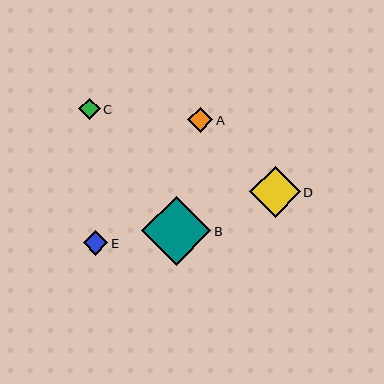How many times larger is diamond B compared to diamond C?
Diamond B is approximately 3.2 times the size of diamond C.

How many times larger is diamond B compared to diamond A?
Diamond B is approximately 2.7 times the size of diamond A.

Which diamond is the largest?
Diamond B is the largest with a size of approximately 69 pixels.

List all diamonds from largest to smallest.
From largest to smallest: B, D, A, E, C.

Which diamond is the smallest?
Diamond C is the smallest with a size of approximately 22 pixels.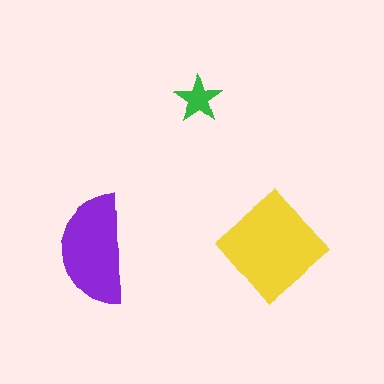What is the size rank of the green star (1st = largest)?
3rd.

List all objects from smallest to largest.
The green star, the purple semicircle, the yellow diamond.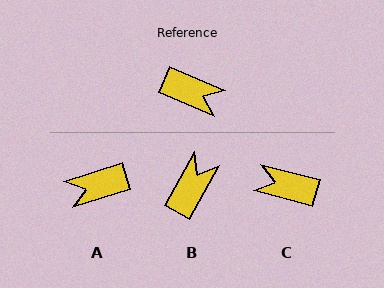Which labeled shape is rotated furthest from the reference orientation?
C, about 172 degrees away.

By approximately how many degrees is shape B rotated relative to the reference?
Approximately 84 degrees counter-clockwise.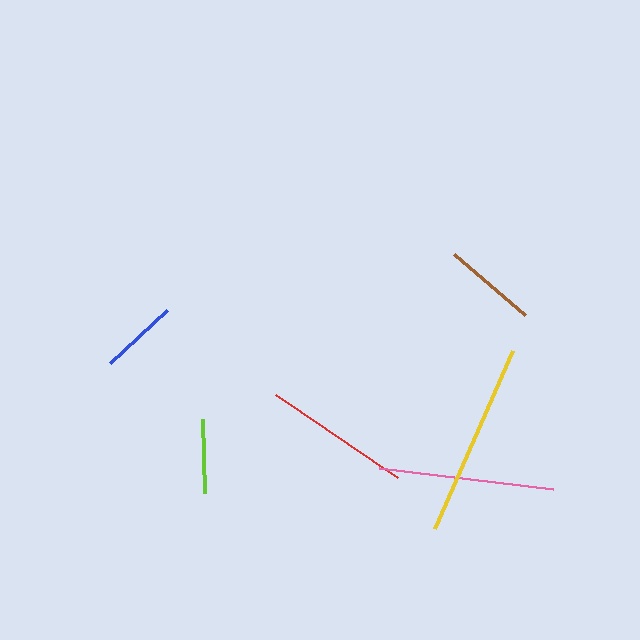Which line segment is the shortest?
The lime line is the shortest at approximately 74 pixels.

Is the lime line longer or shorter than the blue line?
The blue line is longer than the lime line.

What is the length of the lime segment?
The lime segment is approximately 74 pixels long.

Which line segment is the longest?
The yellow line is the longest at approximately 195 pixels.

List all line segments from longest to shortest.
From longest to shortest: yellow, pink, red, brown, blue, lime.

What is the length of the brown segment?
The brown segment is approximately 94 pixels long.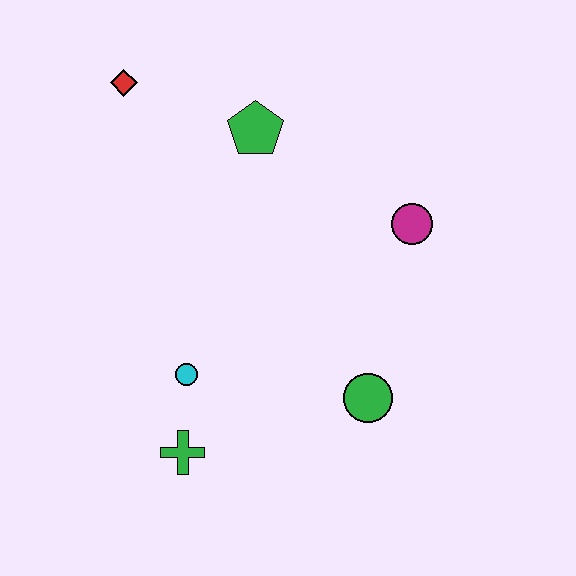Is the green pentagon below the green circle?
No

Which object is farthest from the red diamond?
The green circle is farthest from the red diamond.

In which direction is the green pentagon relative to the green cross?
The green pentagon is above the green cross.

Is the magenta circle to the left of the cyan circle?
No